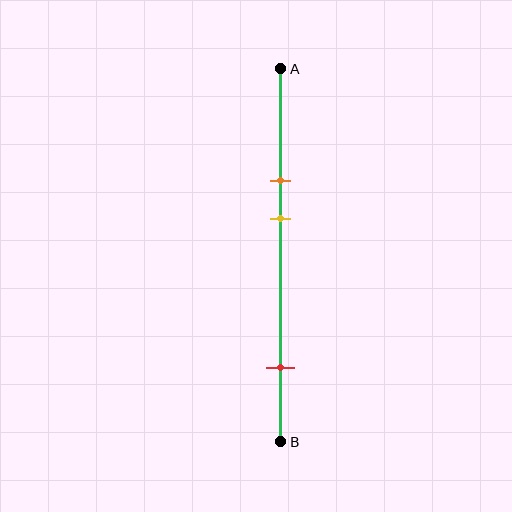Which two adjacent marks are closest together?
The orange and yellow marks are the closest adjacent pair.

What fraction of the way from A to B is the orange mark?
The orange mark is approximately 30% (0.3) of the way from A to B.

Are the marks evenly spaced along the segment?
No, the marks are not evenly spaced.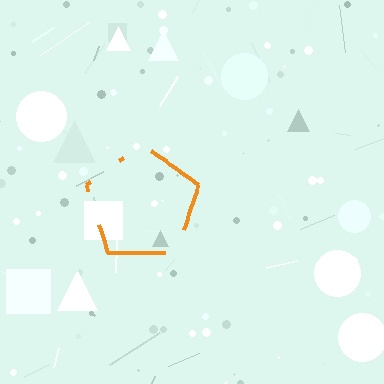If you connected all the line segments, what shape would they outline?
They would outline a pentagon.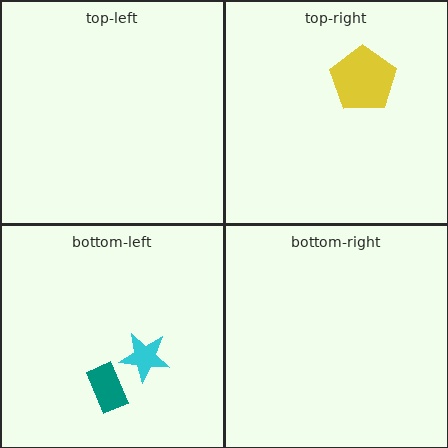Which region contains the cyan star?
The bottom-left region.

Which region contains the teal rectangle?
The bottom-left region.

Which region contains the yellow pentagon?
The top-right region.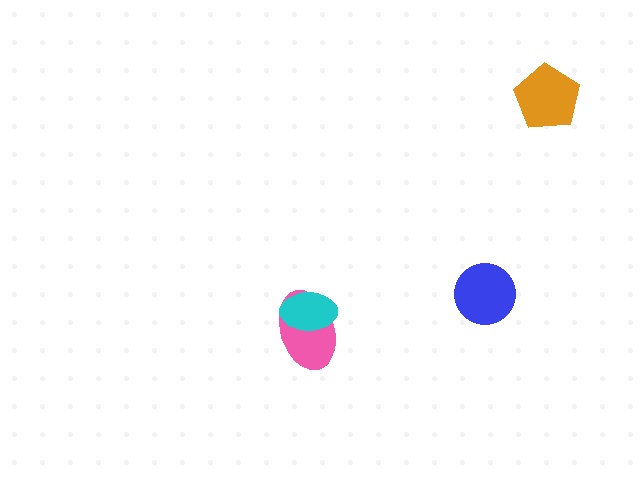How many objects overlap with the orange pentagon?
0 objects overlap with the orange pentagon.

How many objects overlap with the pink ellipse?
1 object overlaps with the pink ellipse.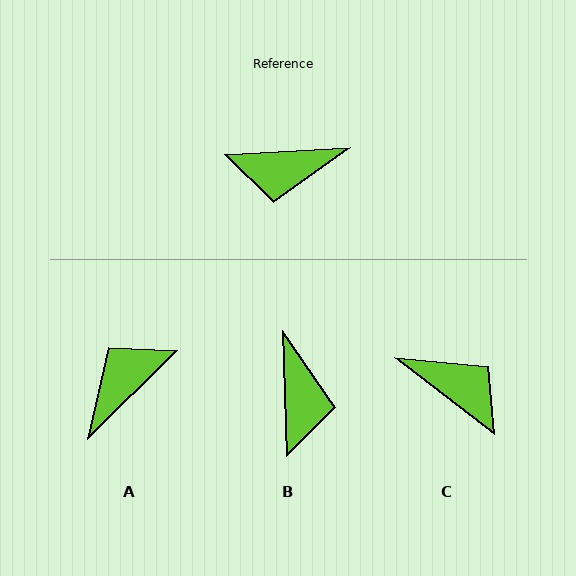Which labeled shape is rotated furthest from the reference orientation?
C, about 139 degrees away.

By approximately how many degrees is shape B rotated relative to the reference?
Approximately 89 degrees counter-clockwise.